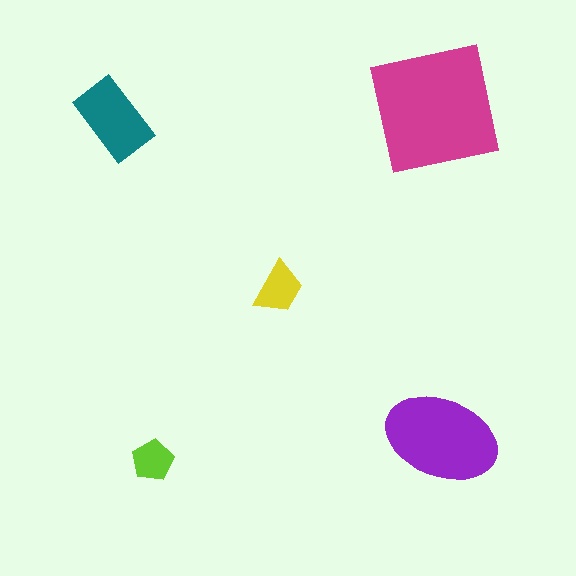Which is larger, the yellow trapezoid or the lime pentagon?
The yellow trapezoid.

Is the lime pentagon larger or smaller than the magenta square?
Smaller.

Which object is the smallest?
The lime pentagon.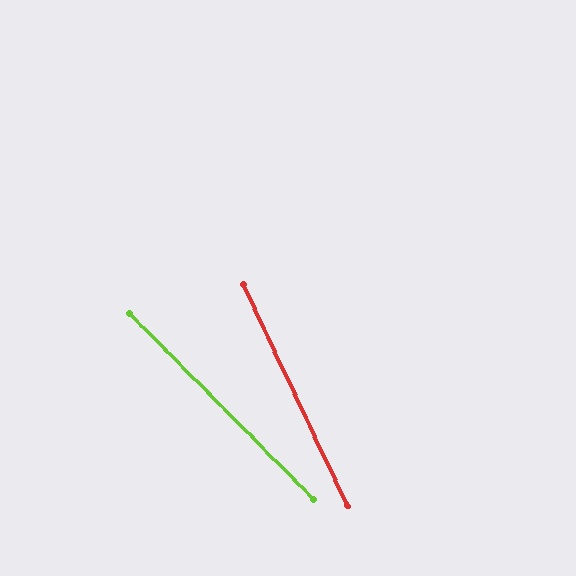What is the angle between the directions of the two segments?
Approximately 20 degrees.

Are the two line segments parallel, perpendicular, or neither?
Neither parallel nor perpendicular — they differ by about 20°.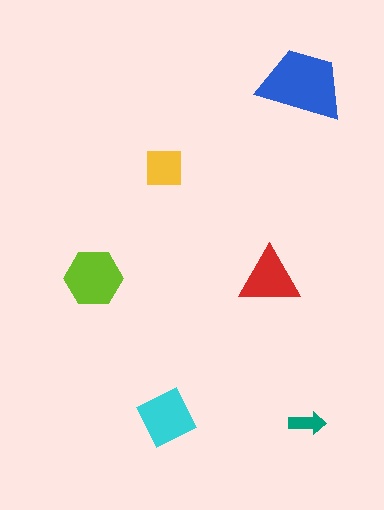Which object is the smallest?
The teal arrow.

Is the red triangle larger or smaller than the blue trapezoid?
Smaller.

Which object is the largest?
The blue trapezoid.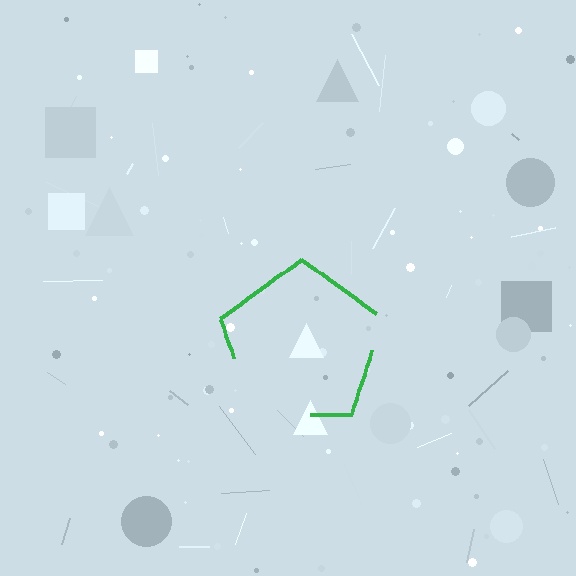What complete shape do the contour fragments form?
The contour fragments form a pentagon.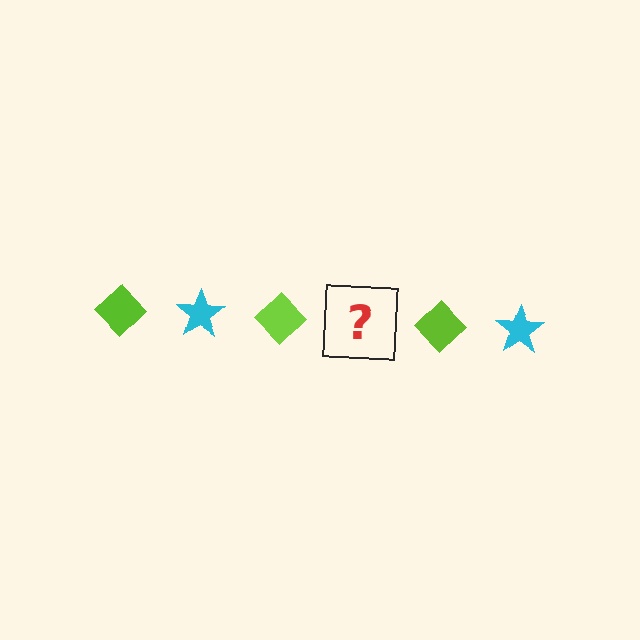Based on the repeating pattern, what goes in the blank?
The blank should be a cyan star.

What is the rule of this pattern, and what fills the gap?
The rule is that the pattern alternates between lime diamond and cyan star. The gap should be filled with a cyan star.